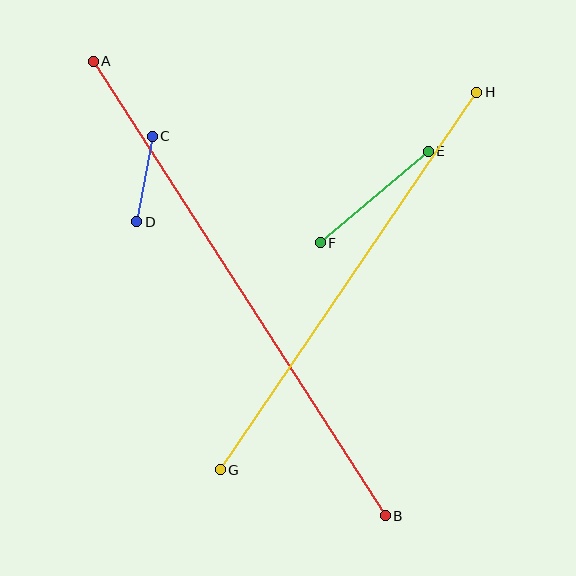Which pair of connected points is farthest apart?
Points A and B are farthest apart.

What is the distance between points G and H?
The distance is approximately 456 pixels.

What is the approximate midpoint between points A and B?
The midpoint is at approximately (239, 289) pixels.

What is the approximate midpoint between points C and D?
The midpoint is at approximately (145, 179) pixels.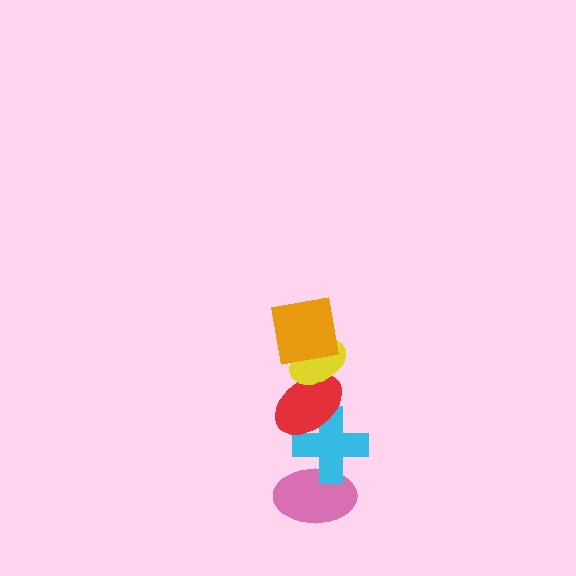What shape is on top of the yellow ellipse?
The orange square is on top of the yellow ellipse.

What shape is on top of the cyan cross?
The red ellipse is on top of the cyan cross.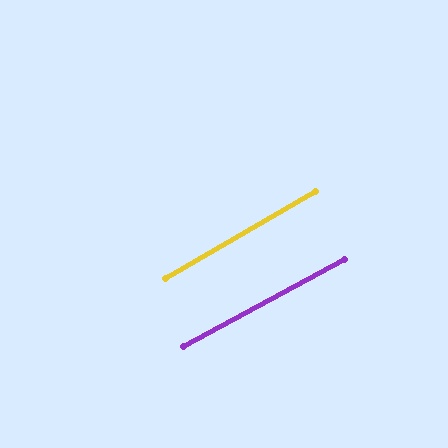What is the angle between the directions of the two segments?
Approximately 2 degrees.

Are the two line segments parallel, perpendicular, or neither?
Parallel — their directions differ by only 1.8°.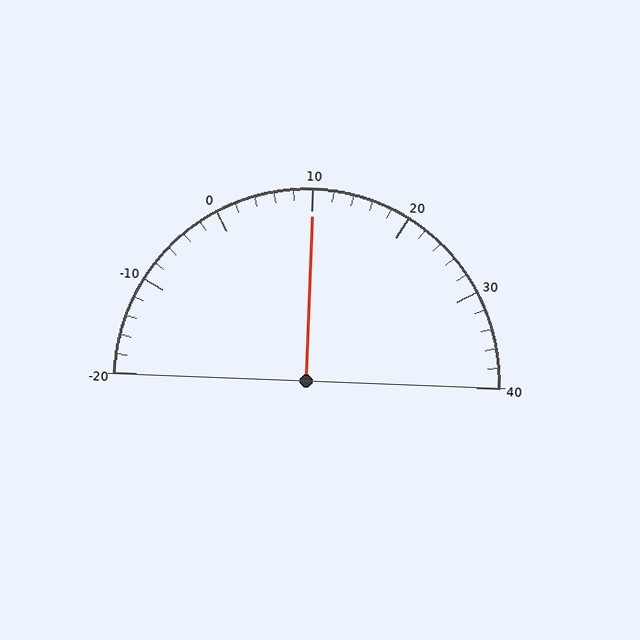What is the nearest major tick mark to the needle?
The nearest major tick mark is 10.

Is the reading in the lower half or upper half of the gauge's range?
The reading is in the upper half of the range (-20 to 40).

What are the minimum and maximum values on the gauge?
The gauge ranges from -20 to 40.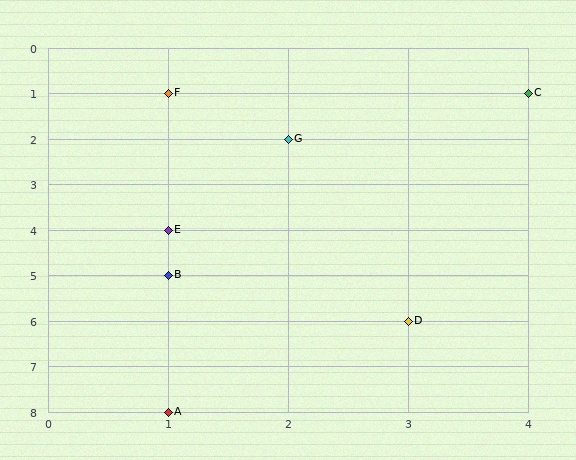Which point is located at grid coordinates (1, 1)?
Point F is at (1, 1).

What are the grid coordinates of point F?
Point F is at grid coordinates (1, 1).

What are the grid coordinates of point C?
Point C is at grid coordinates (4, 1).